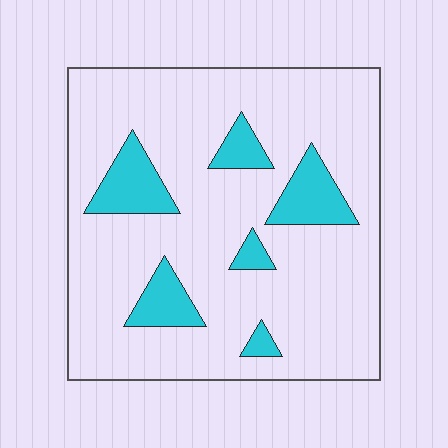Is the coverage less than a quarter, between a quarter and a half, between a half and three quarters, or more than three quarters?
Less than a quarter.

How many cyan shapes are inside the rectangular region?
6.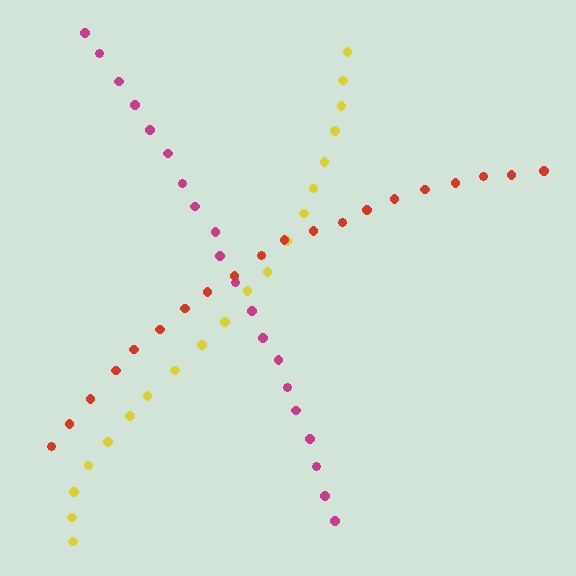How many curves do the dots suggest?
There are 3 distinct paths.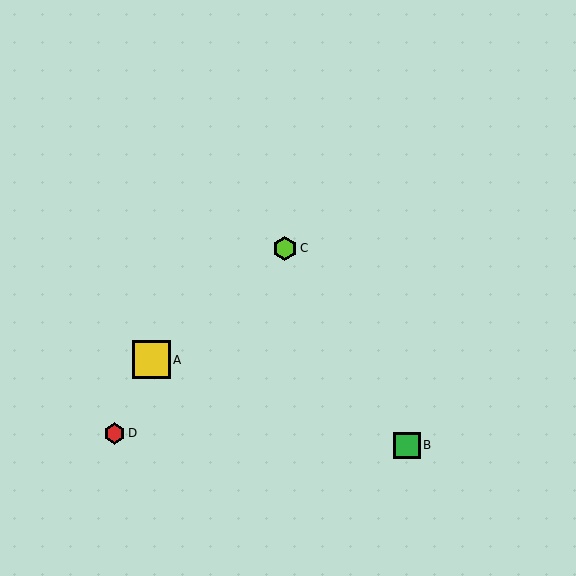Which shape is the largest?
The yellow square (labeled A) is the largest.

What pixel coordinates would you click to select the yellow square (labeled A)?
Click at (151, 360) to select the yellow square A.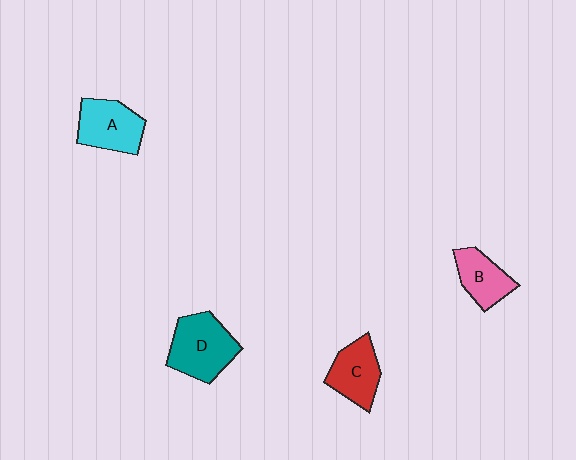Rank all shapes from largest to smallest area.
From largest to smallest: D (teal), A (cyan), C (red), B (pink).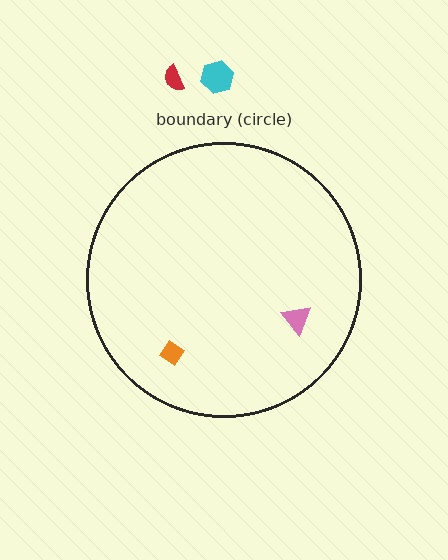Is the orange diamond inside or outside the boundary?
Inside.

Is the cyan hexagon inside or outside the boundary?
Outside.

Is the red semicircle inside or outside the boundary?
Outside.